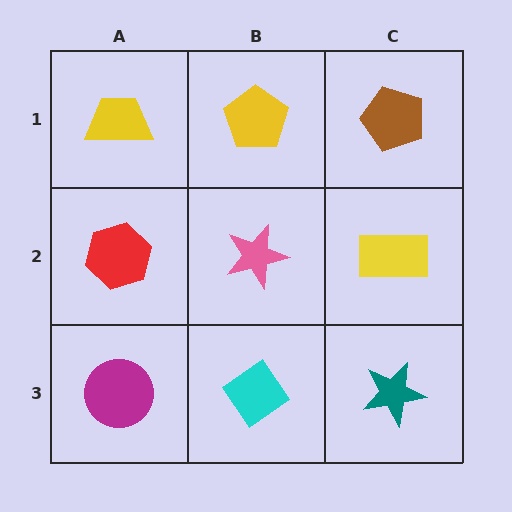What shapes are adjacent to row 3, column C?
A yellow rectangle (row 2, column C), a cyan diamond (row 3, column B).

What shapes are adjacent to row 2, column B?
A yellow pentagon (row 1, column B), a cyan diamond (row 3, column B), a red hexagon (row 2, column A), a yellow rectangle (row 2, column C).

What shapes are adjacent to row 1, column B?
A pink star (row 2, column B), a yellow trapezoid (row 1, column A), a brown pentagon (row 1, column C).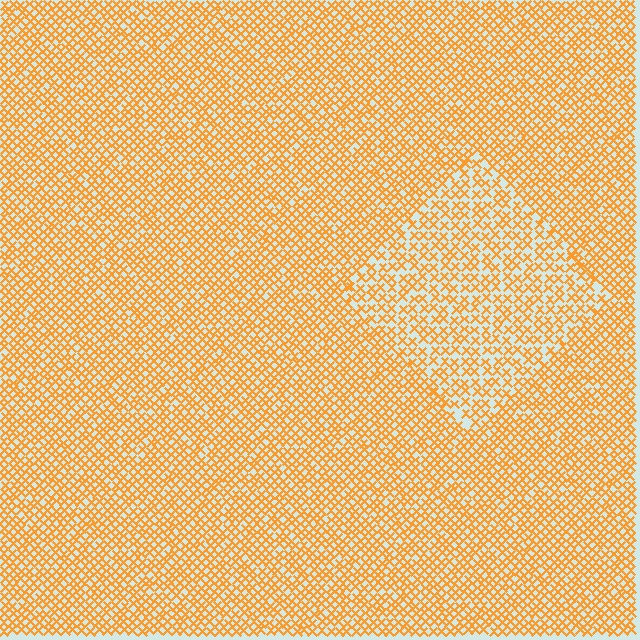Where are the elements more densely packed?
The elements are more densely packed outside the diamond boundary.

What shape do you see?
I see a diamond.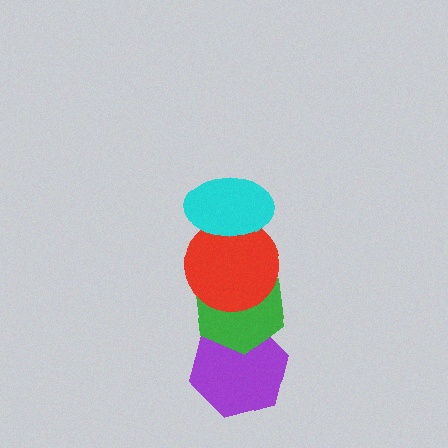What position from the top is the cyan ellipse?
The cyan ellipse is 1st from the top.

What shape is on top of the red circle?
The cyan ellipse is on top of the red circle.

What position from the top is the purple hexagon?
The purple hexagon is 4th from the top.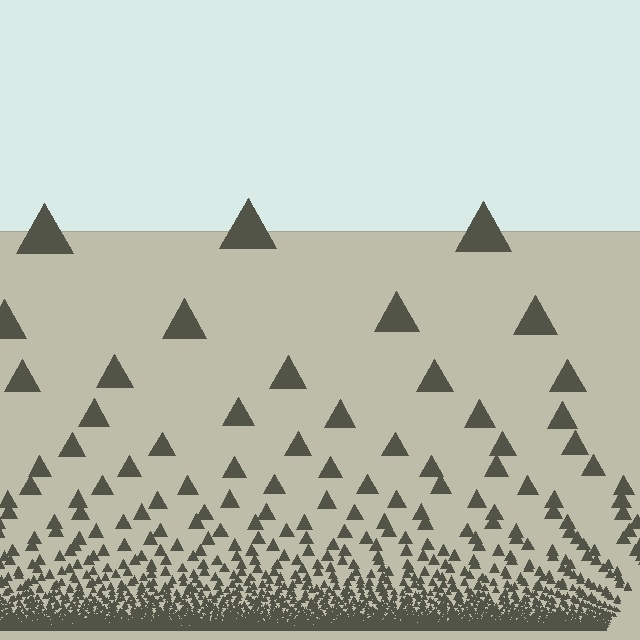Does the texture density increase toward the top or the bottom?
Density increases toward the bottom.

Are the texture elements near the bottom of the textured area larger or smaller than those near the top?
Smaller. The gradient is inverted — elements near the bottom are smaller and denser.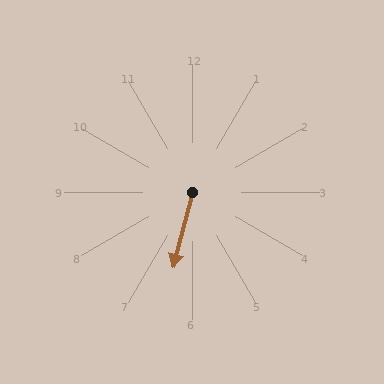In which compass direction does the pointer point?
South.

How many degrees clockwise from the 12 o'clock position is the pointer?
Approximately 194 degrees.